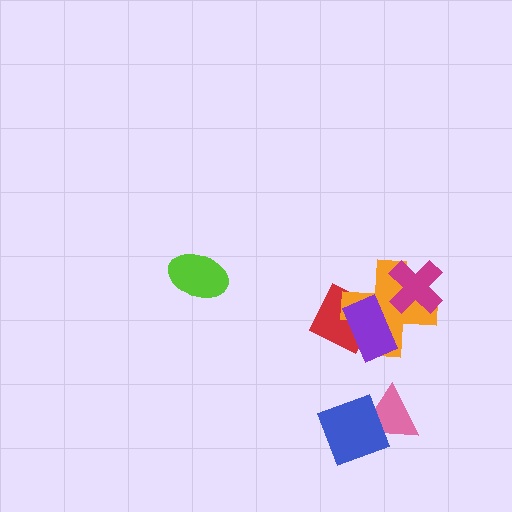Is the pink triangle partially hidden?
Yes, it is partially covered by another shape.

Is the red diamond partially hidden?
Yes, it is partially covered by another shape.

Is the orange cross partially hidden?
Yes, it is partially covered by another shape.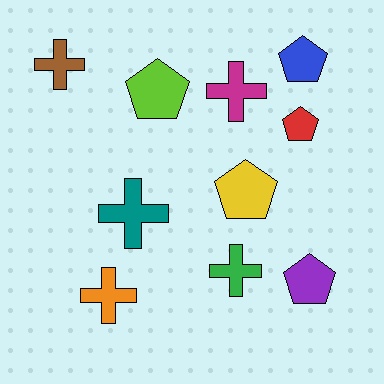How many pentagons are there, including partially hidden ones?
There are 5 pentagons.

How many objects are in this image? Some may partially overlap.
There are 10 objects.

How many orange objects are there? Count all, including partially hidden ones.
There is 1 orange object.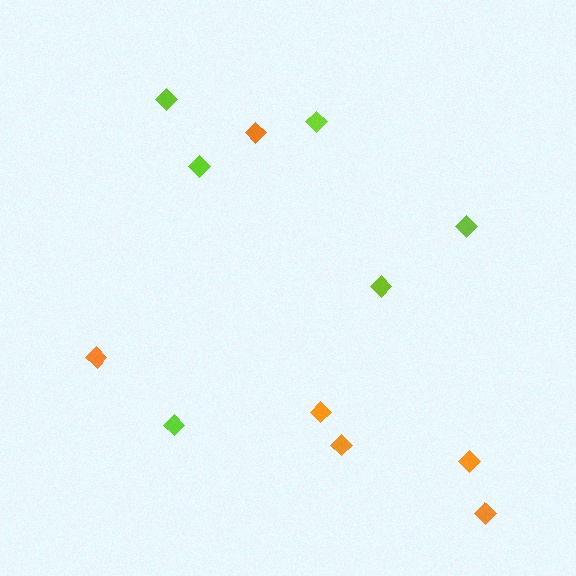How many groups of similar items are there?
There are 2 groups: one group of lime diamonds (6) and one group of orange diamonds (6).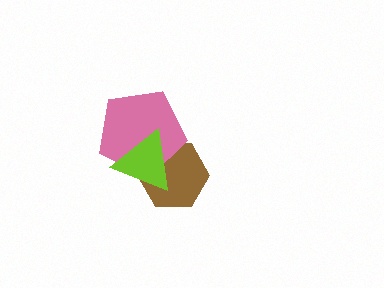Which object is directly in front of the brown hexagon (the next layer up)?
The pink pentagon is directly in front of the brown hexagon.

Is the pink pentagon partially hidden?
Yes, it is partially covered by another shape.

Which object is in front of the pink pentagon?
The lime triangle is in front of the pink pentagon.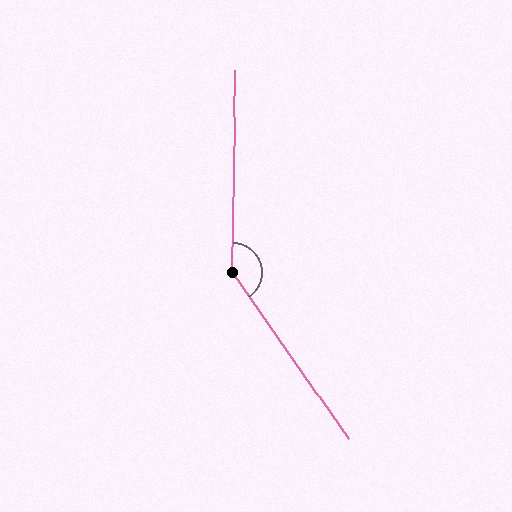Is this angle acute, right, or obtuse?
It is obtuse.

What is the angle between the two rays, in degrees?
Approximately 144 degrees.